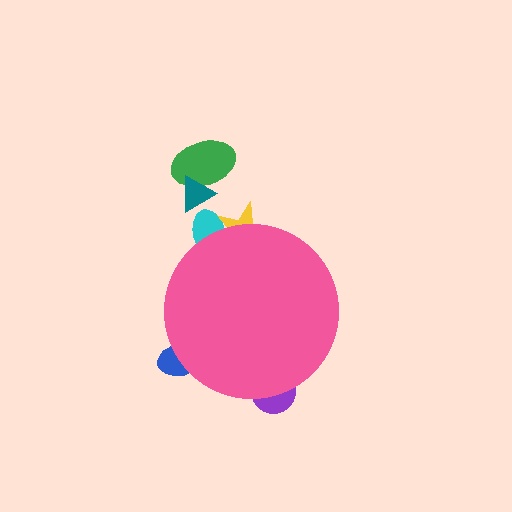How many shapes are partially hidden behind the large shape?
4 shapes are partially hidden.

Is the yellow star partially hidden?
Yes, the yellow star is partially hidden behind the pink circle.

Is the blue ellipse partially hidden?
Yes, the blue ellipse is partially hidden behind the pink circle.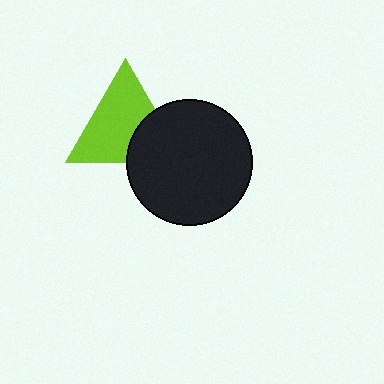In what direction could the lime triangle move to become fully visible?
The lime triangle could move toward the upper-left. That would shift it out from behind the black circle entirely.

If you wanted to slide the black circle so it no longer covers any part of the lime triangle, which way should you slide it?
Slide it toward the lower-right — that is the most direct way to separate the two shapes.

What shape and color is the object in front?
The object in front is a black circle.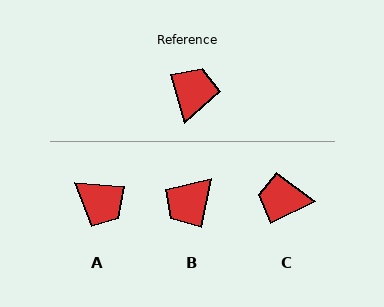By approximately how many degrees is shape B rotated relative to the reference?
Approximately 152 degrees counter-clockwise.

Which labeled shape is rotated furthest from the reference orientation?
B, about 152 degrees away.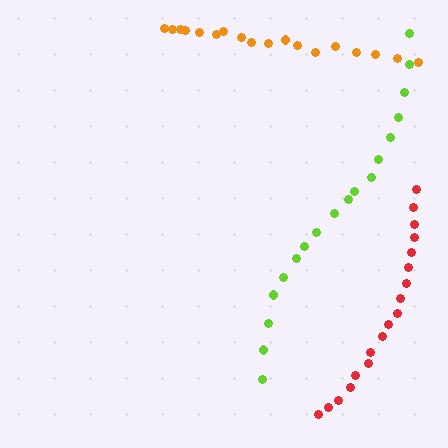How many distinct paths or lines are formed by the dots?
There are 3 distinct paths.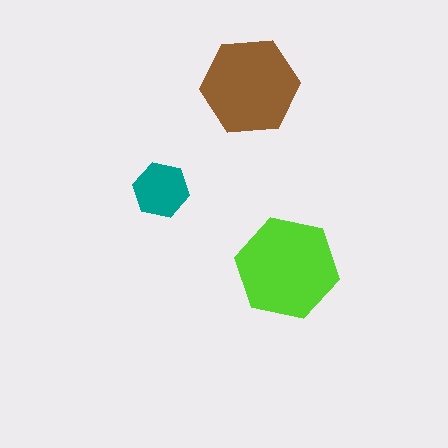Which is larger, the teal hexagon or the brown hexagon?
The brown one.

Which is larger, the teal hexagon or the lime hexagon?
The lime one.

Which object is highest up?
The brown hexagon is topmost.